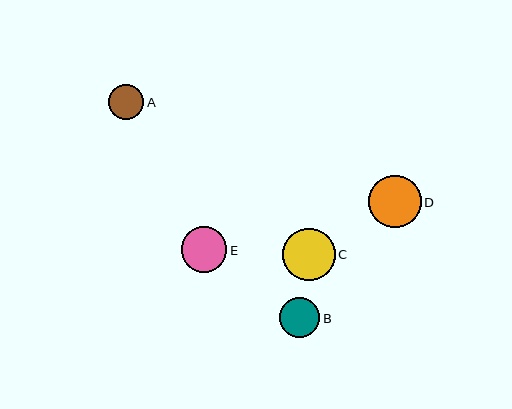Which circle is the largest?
Circle C is the largest with a size of approximately 53 pixels.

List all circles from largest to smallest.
From largest to smallest: C, D, E, B, A.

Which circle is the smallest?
Circle A is the smallest with a size of approximately 35 pixels.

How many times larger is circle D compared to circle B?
Circle D is approximately 1.3 times the size of circle B.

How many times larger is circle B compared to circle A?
Circle B is approximately 1.1 times the size of circle A.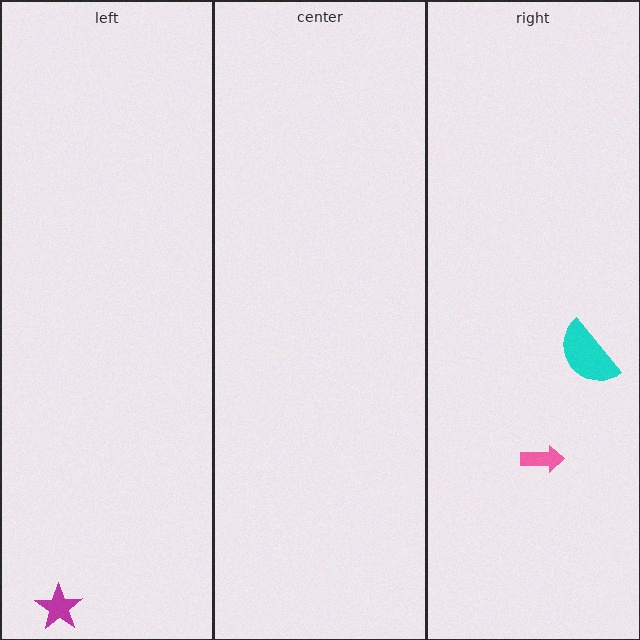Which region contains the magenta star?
The left region.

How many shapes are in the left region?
1.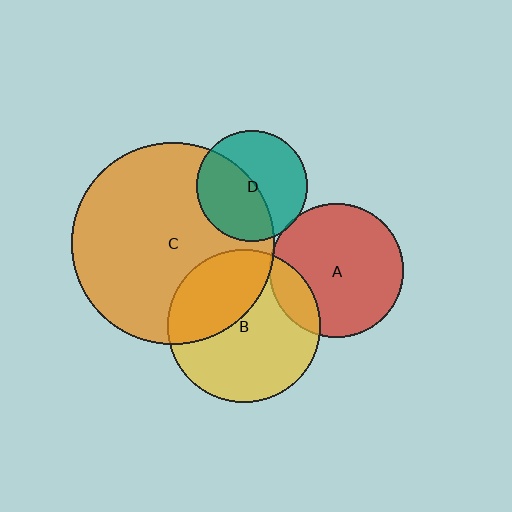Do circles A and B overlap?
Yes.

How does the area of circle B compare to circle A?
Approximately 1.3 times.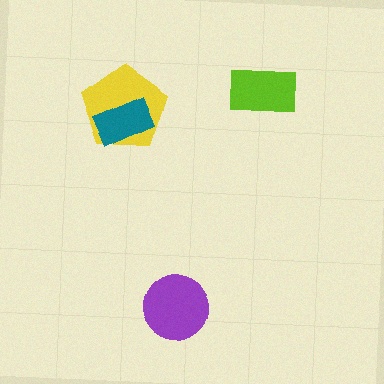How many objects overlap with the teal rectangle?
1 object overlaps with the teal rectangle.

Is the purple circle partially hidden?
No, no other shape covers it.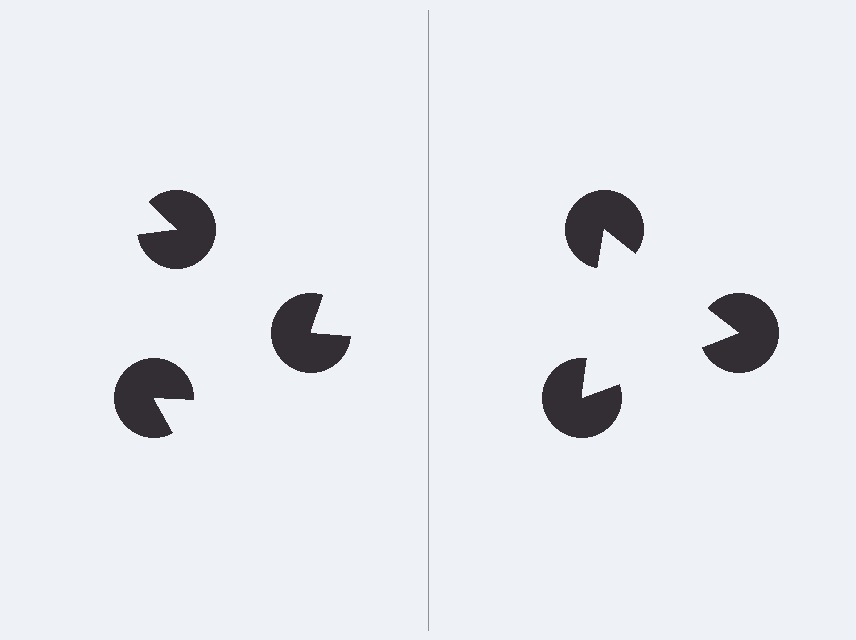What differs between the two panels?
The pac-man discs are positioned identically on both sides; only the wedge orientations differ. On the right they align to a triangle; on the left they are misaligned.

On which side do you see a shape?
An illusory triangle appears on the right side. On the left side the wedge cuts are rotated, so no coherent shape forms.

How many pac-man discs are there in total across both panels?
6 — 3 on each side.